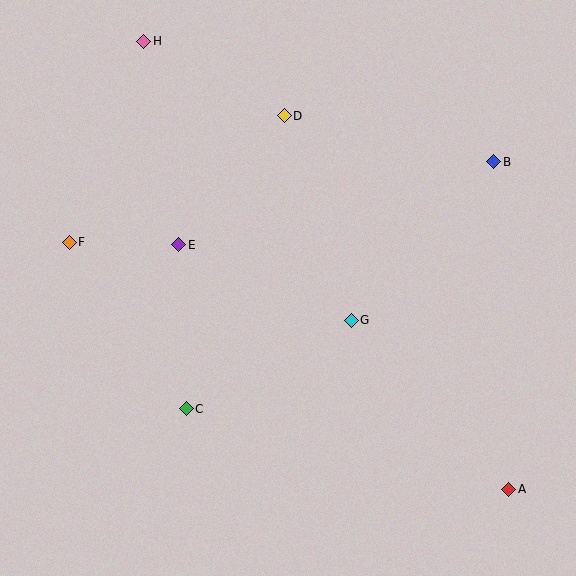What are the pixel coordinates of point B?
Point B is at (494, 162).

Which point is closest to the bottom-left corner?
Point C is closest to the bottom-left corner.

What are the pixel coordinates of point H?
Point H is at (144, 42).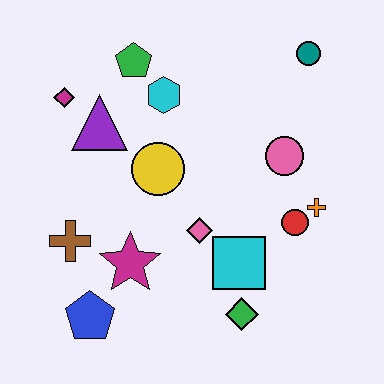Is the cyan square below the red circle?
Yes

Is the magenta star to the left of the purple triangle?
No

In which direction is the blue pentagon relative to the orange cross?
The blue pentagon is to the left of the orange cross.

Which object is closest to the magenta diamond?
The purple triangle is closest to the magenta diamond.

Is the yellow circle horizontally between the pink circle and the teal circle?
No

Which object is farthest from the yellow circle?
The teal circle is farthest from the yellow circle.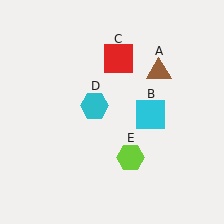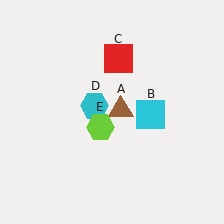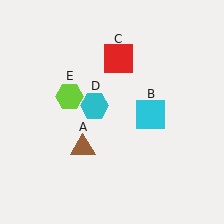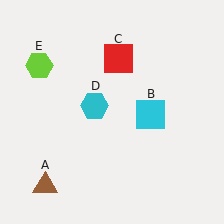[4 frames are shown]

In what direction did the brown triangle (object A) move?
The brown triangle (object A) moved down and to the left.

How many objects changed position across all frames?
2 objects changed position: brown triangle (object A), lime hexagon (object E).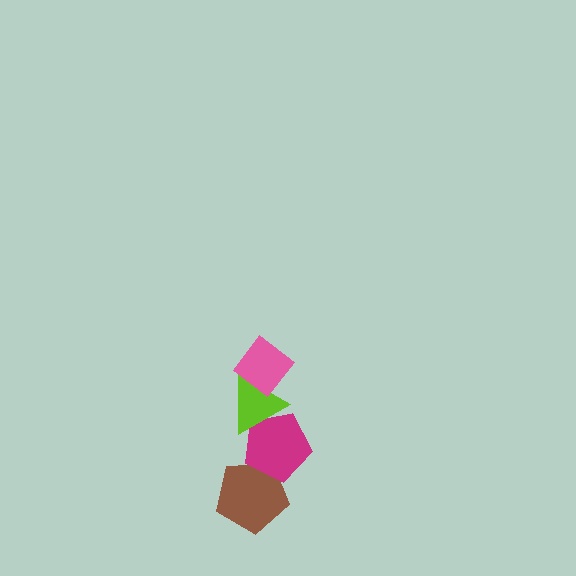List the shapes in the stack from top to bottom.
From top to bottom: the pink diamond, the lime triangle, the magenta pentagon, the brown pentagon.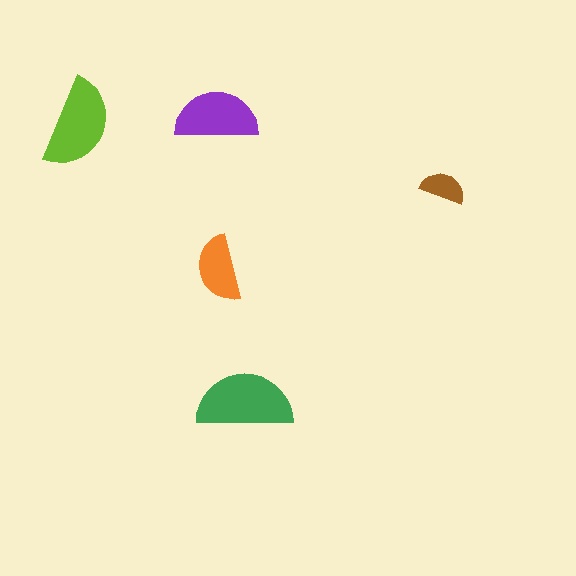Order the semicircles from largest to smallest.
the green one, the lime one, the purple one, the orange one, the brown one.